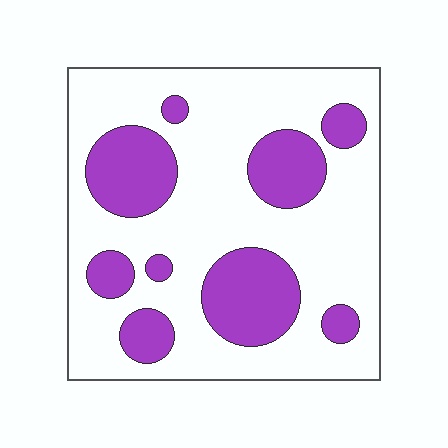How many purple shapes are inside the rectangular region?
9.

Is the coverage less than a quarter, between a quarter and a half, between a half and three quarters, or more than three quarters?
Between a quarter and a half.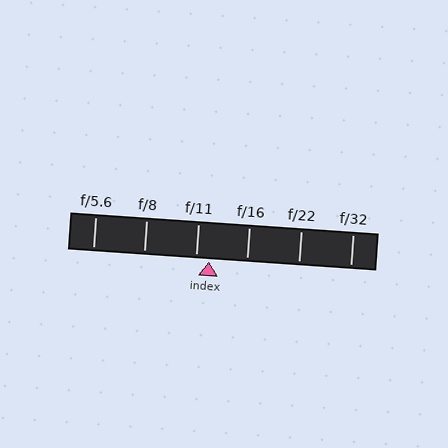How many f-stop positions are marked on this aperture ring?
There are 6 f-stop positions marked.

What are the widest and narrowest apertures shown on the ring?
The widest aperture shown is f/5.6 and the narrowest is f/32.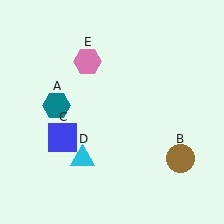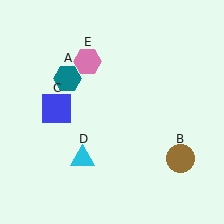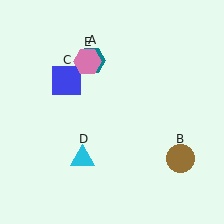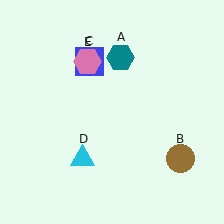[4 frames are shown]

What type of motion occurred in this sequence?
The teal hexagon (object A), blue square (object C) rotated clockwise around the center of the scene.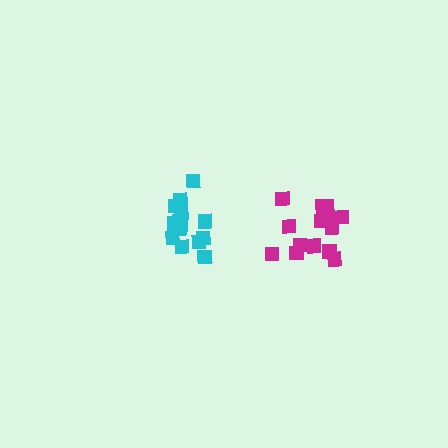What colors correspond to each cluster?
The clusters are colored: magenta, cyan.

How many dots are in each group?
Group 1: 14 dots, Group 2: 15 dots (29 total).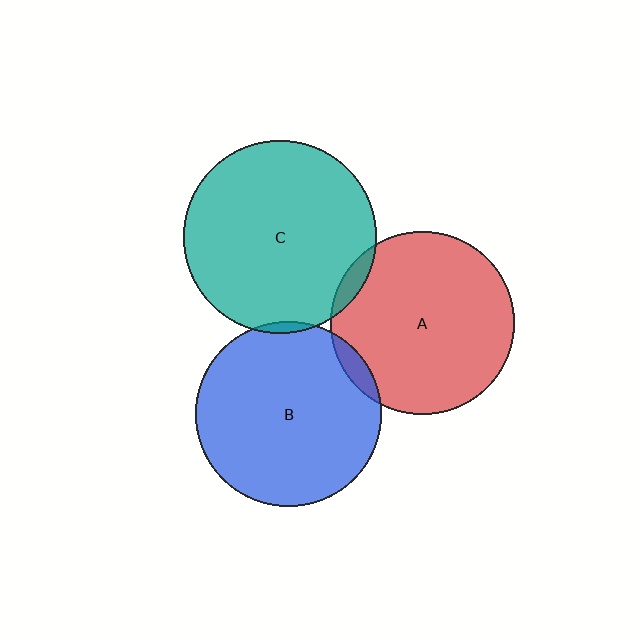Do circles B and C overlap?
Yes.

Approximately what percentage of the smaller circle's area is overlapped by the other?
Approximately 5%.